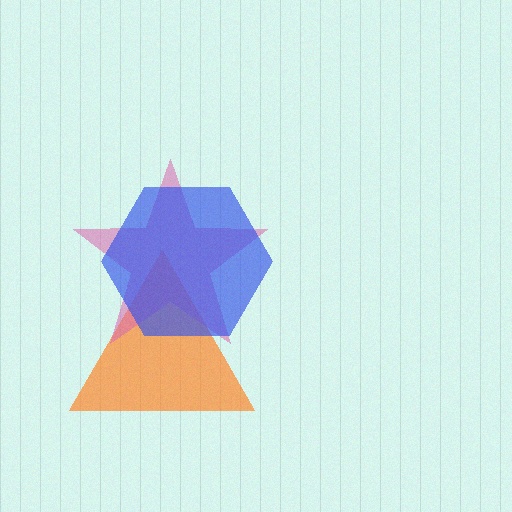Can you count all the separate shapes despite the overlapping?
Yes, there are 3 separate shapes.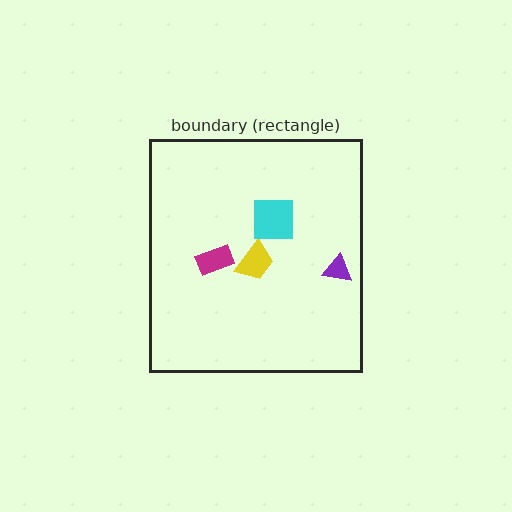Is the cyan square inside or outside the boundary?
Inside.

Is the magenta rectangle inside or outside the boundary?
Inside.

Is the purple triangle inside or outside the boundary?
Inside.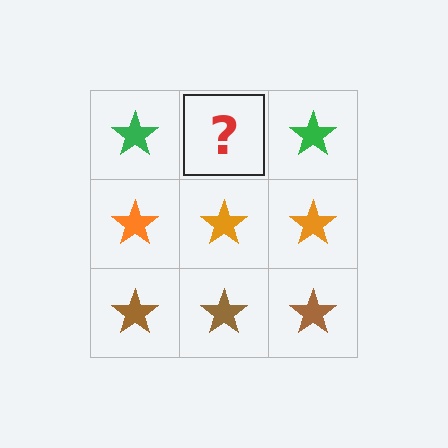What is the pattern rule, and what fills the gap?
The rule is that each row has a consistent color. The gap should be filled with a green star.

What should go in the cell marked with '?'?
The missing cell should contain a green star.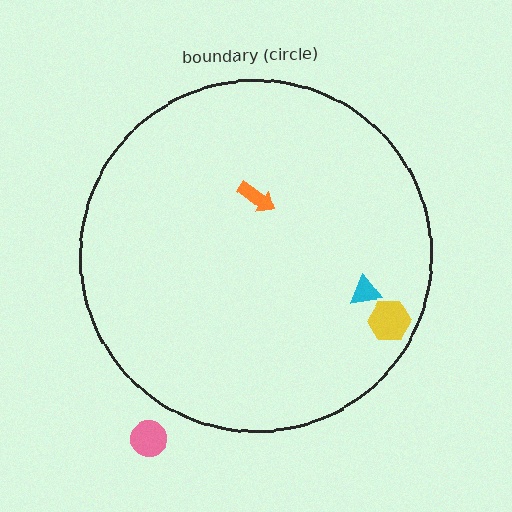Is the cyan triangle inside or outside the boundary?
Inside.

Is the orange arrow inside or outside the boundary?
Inside.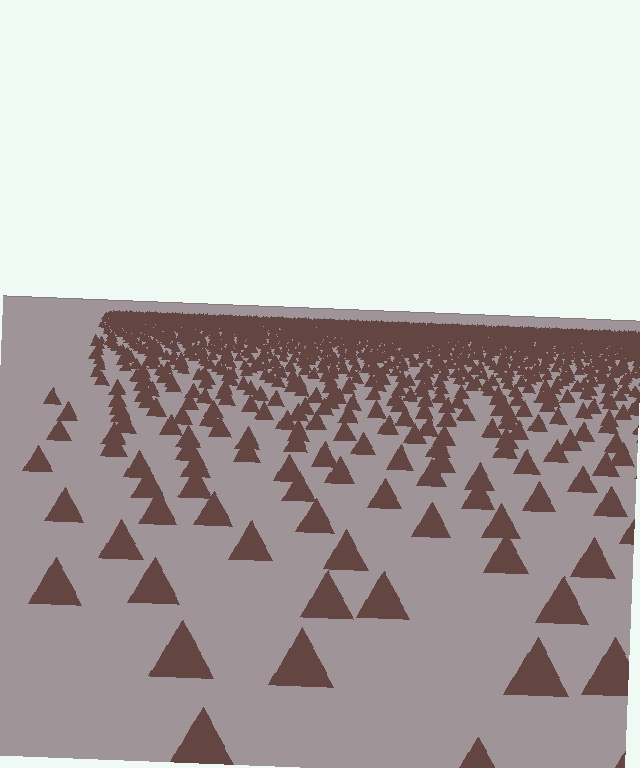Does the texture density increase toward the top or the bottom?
Density increases toward the top.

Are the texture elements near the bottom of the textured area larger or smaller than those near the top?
Larger. Near the bottom, elements are closer to the viewer and appear at a bigger on-screen size.